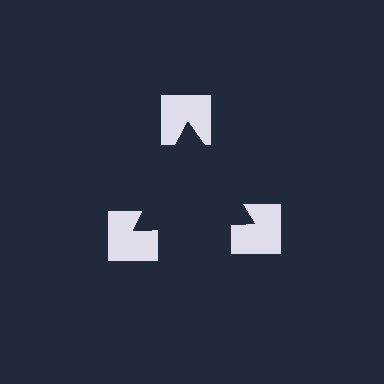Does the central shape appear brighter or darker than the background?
It typically appears slightly darker than the background, even though no actual brightness change is drawn.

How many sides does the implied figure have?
3 sides.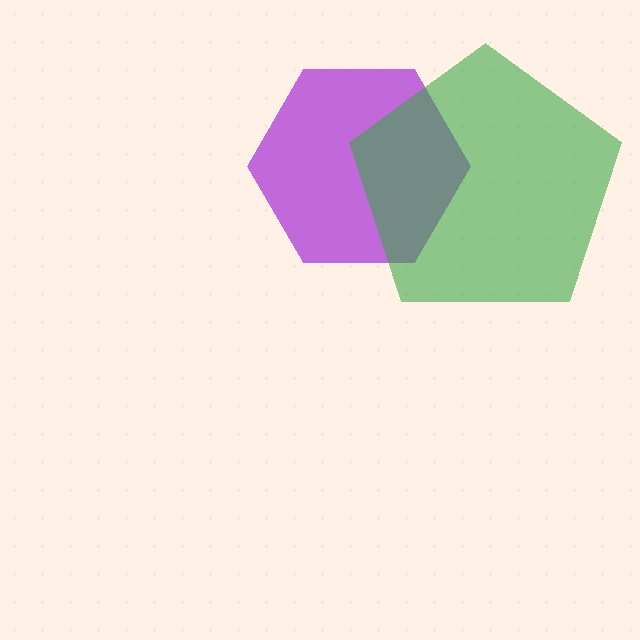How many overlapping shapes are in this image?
There are 2 overlapping shapes in the image.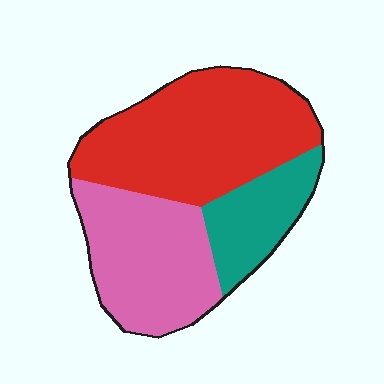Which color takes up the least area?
Teal, at roughly 20%.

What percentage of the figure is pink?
Pink covers roughly 35% of the figure.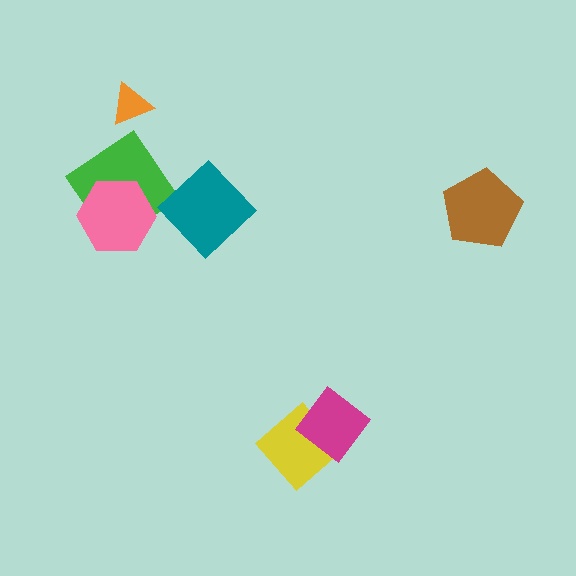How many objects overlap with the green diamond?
1 object overlaps with the green diamond.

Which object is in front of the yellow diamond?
The magenta diamond is in front of the yellow diamond.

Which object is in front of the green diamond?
The pink hexagon is in front of the green diamond.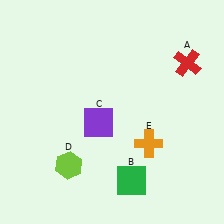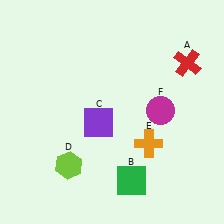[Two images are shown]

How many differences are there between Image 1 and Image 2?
There is 1 difference between the two images.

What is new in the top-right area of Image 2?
A magenta circle (F) was added in the top-right area of Image 2.